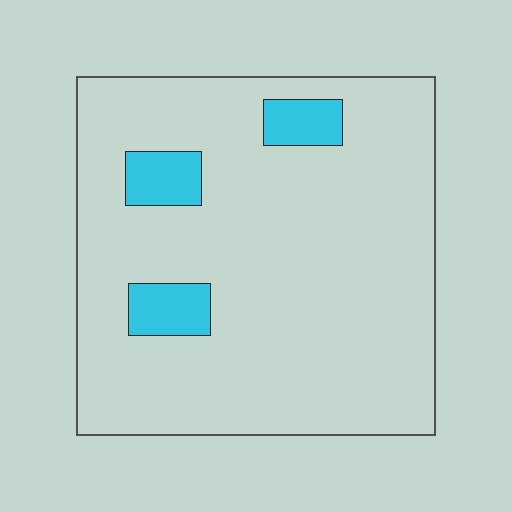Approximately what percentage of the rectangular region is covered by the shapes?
Approximately 10%.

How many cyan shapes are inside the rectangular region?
3.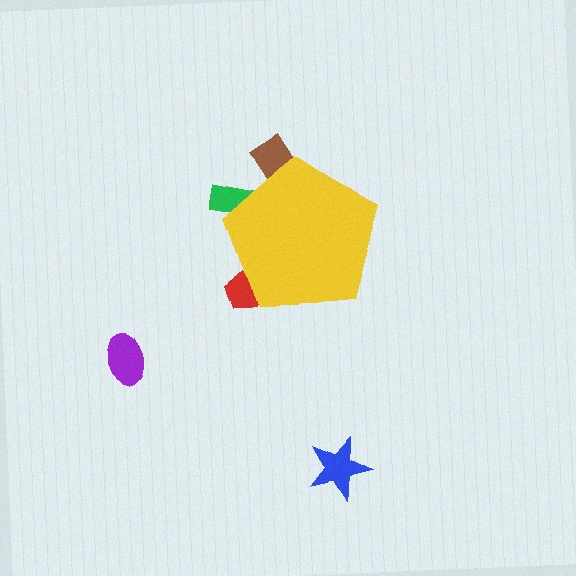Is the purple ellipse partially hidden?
No, the purple ellipse is fully visible.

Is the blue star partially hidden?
No, the blue star is fully visible.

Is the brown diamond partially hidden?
Yes, the brown diamond is partially hidden behind the yellow pentagon.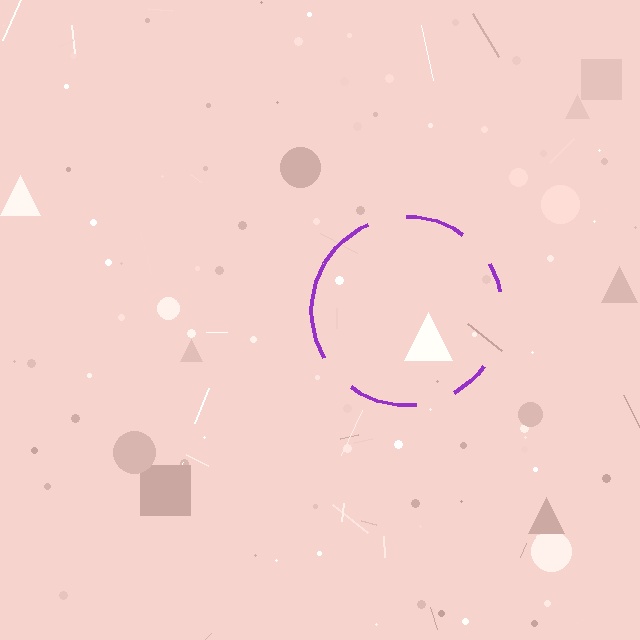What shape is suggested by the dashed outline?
The dashed outline suggests a circle.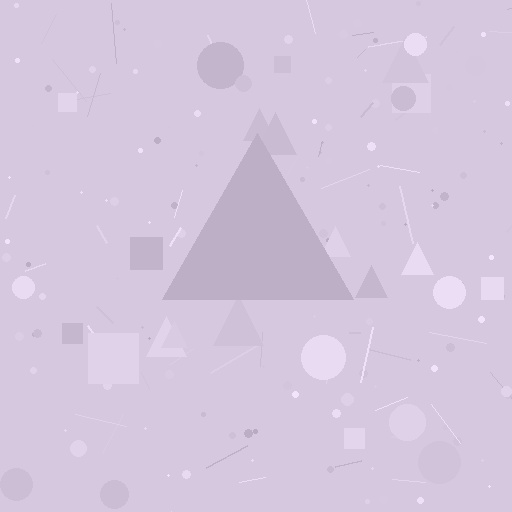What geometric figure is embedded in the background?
A triangle is embedded in the background.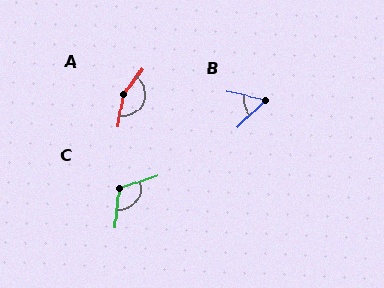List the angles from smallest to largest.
B (57°), C (113°), A (152°).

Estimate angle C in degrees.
Approximately 113 degrees.